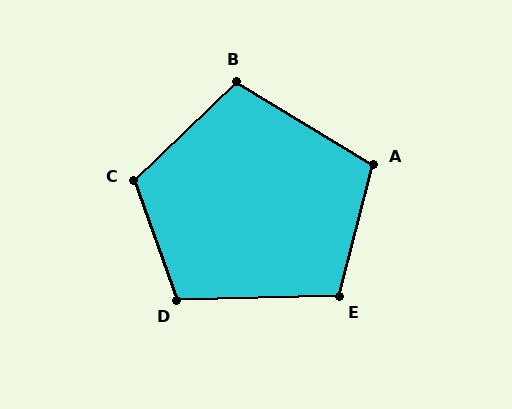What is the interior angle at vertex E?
Approximately 106 degrees (obtuse).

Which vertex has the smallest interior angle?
B, at approximately 105 degrees.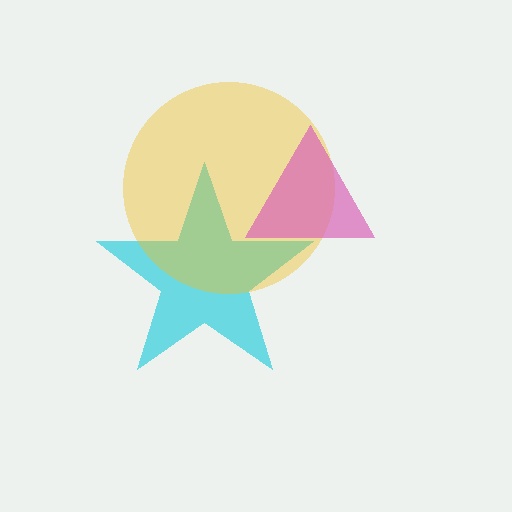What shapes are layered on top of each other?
The layered shapes are: a cyan star, a yellow circle, a pink triangle.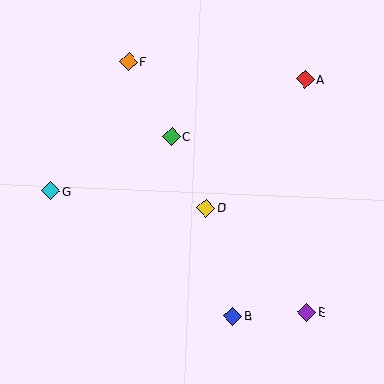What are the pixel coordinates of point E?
Point E is at (307, 312).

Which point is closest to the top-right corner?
Point A is closest to the top-right corner.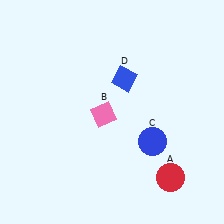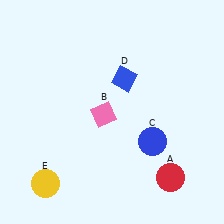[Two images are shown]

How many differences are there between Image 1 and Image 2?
There is 1 difference between the two images.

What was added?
A yellow circle (E) was added in Image 2.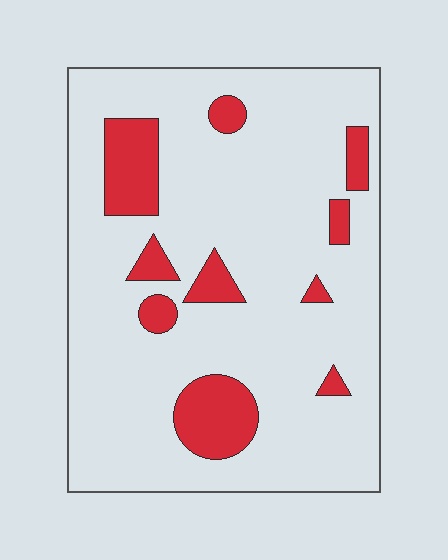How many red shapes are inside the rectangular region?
10.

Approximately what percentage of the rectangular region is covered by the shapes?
Approximately 15%.